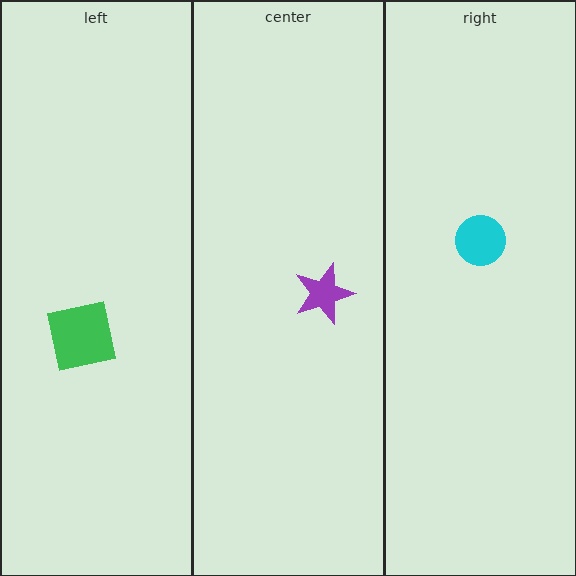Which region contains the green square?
The left region.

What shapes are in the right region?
The cyan circle.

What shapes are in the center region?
The purple star.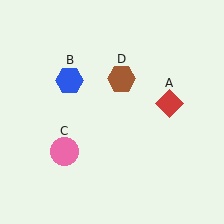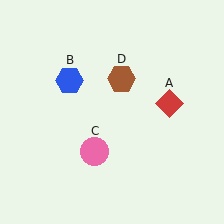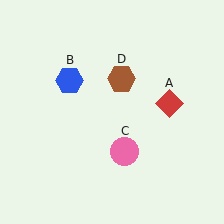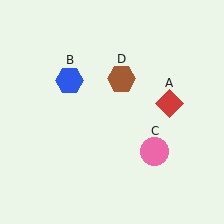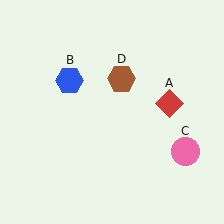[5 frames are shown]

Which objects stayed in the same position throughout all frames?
Red diamond (object A) and blue hexagon (object B) and brown hexagon (object D) remained stationary.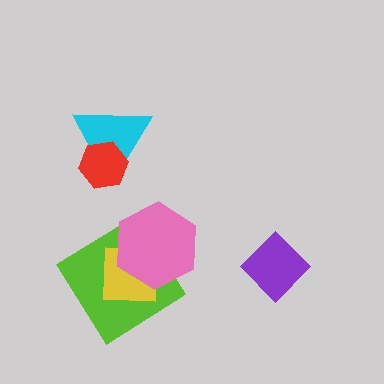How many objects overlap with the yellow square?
2 objects overlap with the yellow square.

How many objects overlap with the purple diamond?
0 objects overlap with the purple diamond.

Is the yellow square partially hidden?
Yes, it is partially covered by another shape.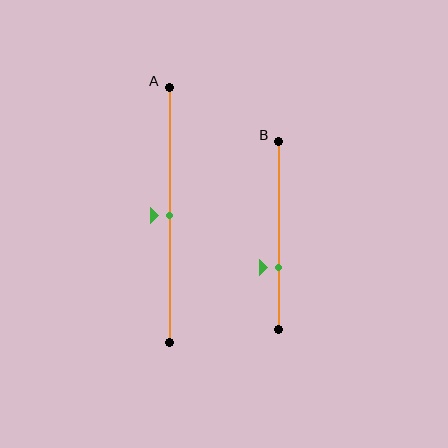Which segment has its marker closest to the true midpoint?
Segment A has its marker closest to the true midpoint.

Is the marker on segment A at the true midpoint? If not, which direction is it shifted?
Yes, the marker on segment A is at the true midpoint.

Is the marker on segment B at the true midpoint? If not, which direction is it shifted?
No, the marker on segment B is shifted downward by about 17% of the segment length.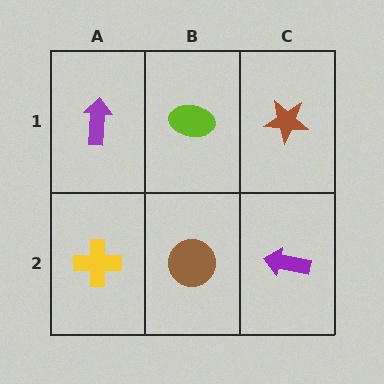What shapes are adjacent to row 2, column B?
A lime ellipse (row 1, column B), a yellow cross (row 2, column A), a purple arrow (row 2, column C).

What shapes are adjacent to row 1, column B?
A brown circle (row 2, column B), a purple arrow (row 1, column A), a brown star (row 1, column C).